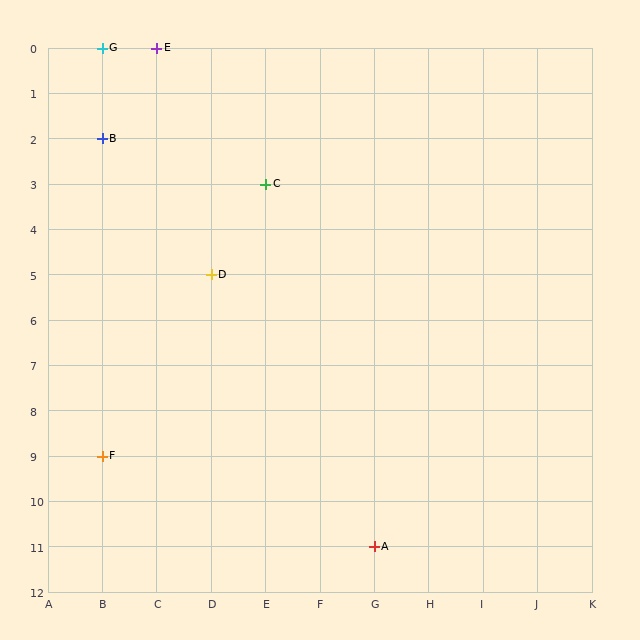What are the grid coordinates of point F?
Point F is at grid coordinates (B, 9).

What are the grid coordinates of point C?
Point C is at grid coordinates (E, 3).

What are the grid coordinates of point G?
Point G is at grid coordinates (B, 0).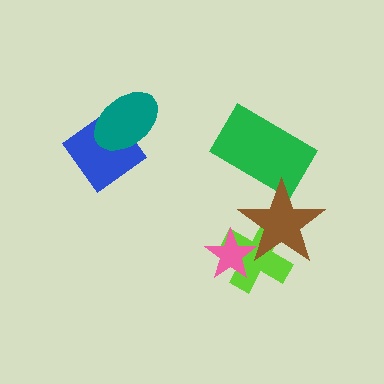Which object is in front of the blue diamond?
The teal ellipse is in front of the blue diamond.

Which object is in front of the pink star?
The brown star is in front of the pink star.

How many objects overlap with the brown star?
3 objects overlap with the brown star.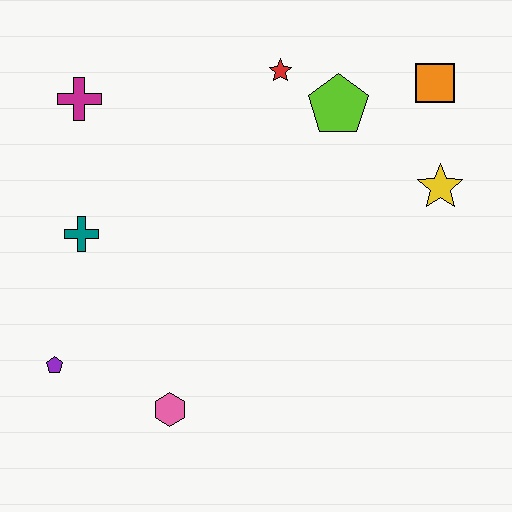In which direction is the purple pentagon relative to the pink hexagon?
The purple pentagon is to the left of the pink hexagon.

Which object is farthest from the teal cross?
The orange square is farthest from the teal cross.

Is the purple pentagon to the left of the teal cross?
Yes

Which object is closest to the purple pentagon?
The pink hexagon is closest to the purple pentagon.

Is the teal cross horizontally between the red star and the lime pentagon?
No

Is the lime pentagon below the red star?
Yes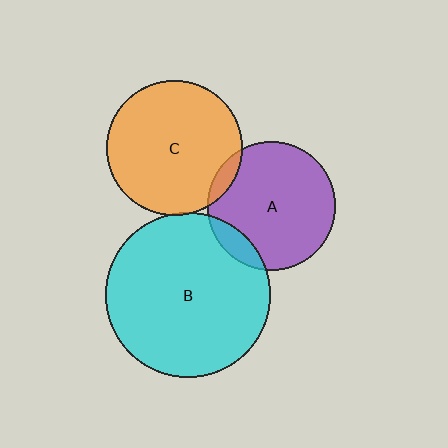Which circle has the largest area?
Circle B (cyan).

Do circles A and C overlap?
Yes.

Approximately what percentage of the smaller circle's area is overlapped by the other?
Approximately 5%.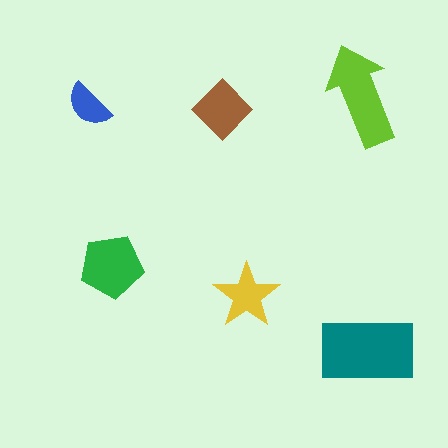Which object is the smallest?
The blue semicircle.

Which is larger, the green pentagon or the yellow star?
The green pentagon.